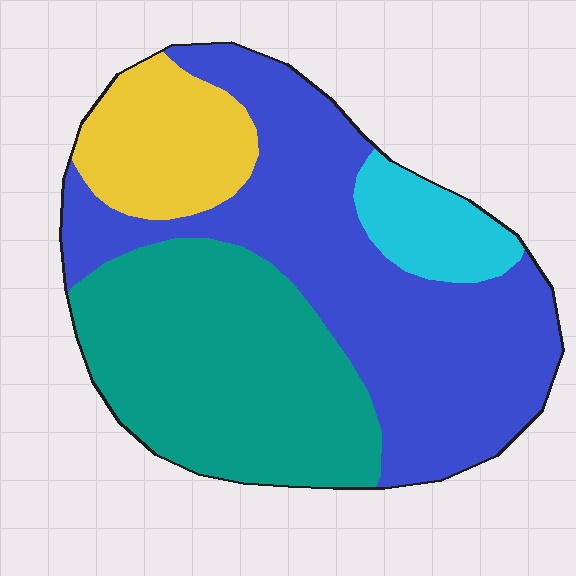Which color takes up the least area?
Cyan, at roughly 10%.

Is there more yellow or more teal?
Teal.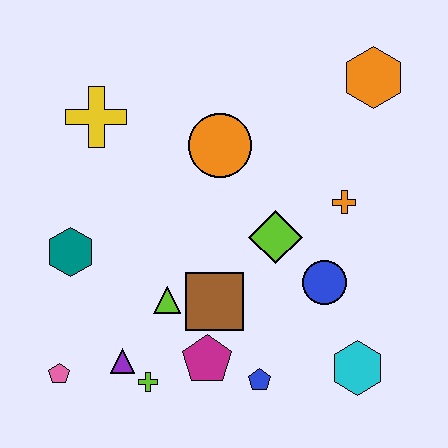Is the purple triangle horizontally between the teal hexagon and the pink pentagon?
No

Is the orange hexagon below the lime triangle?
No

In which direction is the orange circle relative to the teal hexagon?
The orange circle is to the right of the teal hexagon.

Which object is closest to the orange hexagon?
The orange cross is closest to the orange hexagon.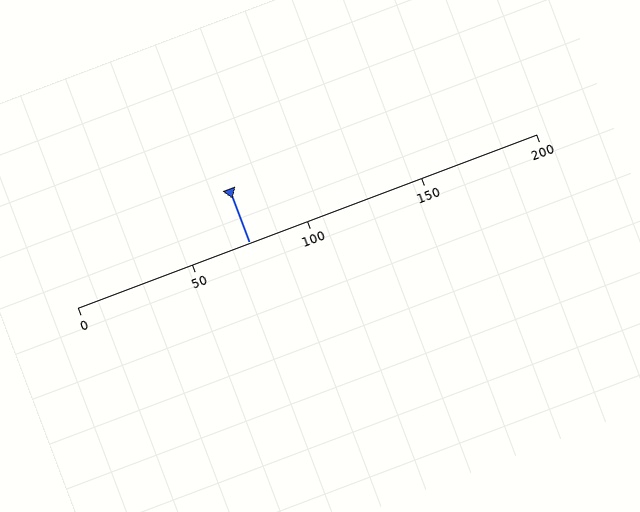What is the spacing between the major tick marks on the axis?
The major ticks are spaced 50 apart.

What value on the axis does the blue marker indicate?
The marker indicates approximately 75.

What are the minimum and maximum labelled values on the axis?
The axis runs from 0 to 200.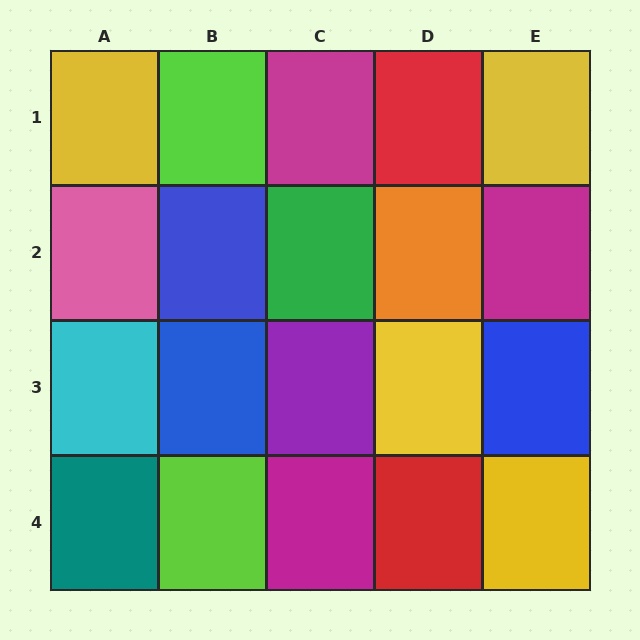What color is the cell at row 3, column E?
Blue.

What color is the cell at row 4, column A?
Teal.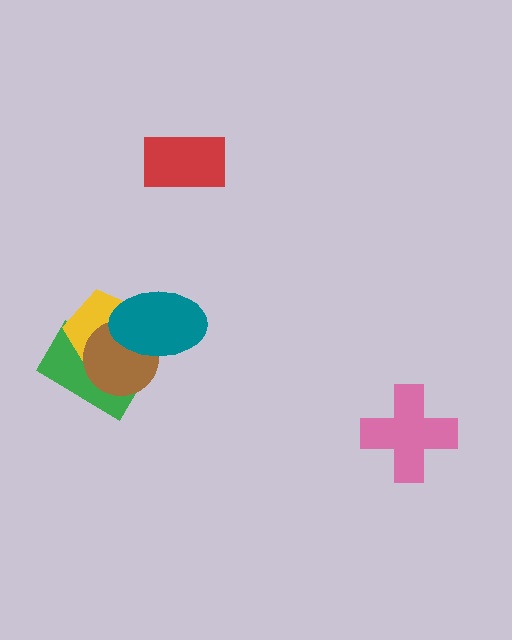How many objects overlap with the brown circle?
3 objects overlap with the brown circle.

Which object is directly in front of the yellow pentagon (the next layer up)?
The brown circle is directly in front of the yellow pentagon.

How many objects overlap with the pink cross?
0 objects overlap with the pink cross.